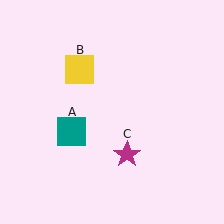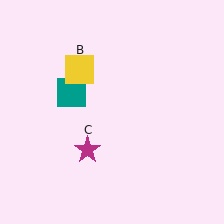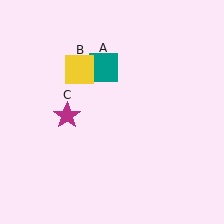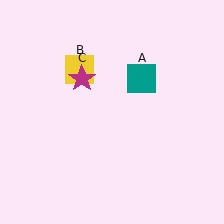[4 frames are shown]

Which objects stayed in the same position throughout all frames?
Yellow square (object B) remained stationary.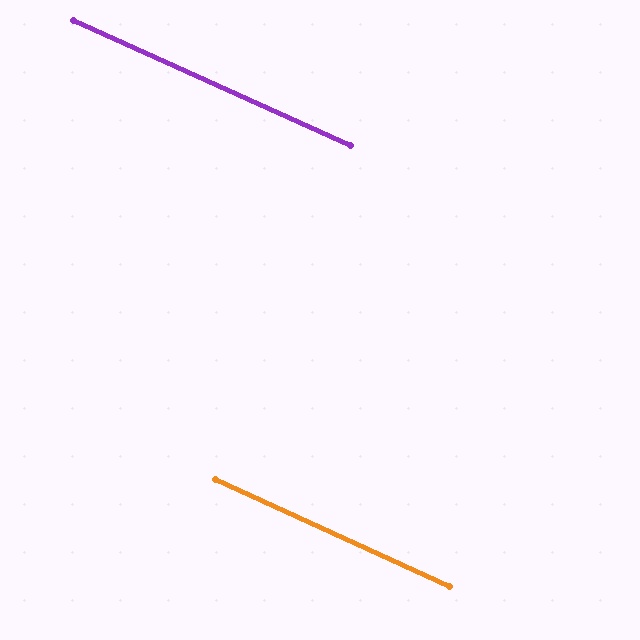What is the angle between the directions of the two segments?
Approximately 0 degrees.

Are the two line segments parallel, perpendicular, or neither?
Parallel — their directions differ by only 0.4°.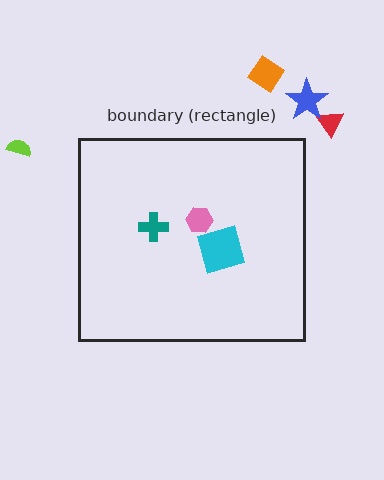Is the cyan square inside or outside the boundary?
Inside.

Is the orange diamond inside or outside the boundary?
Outside.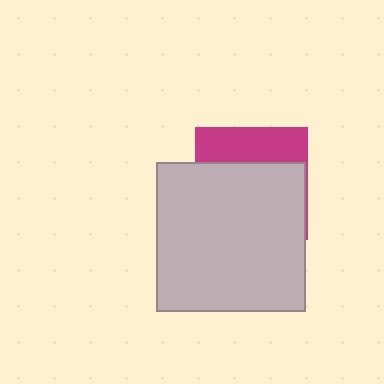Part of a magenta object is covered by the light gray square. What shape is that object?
It is a square.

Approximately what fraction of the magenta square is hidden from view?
Roughly 68% of the magenta square is hidden behind the light gray square.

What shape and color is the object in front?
The object in front is a light gray square.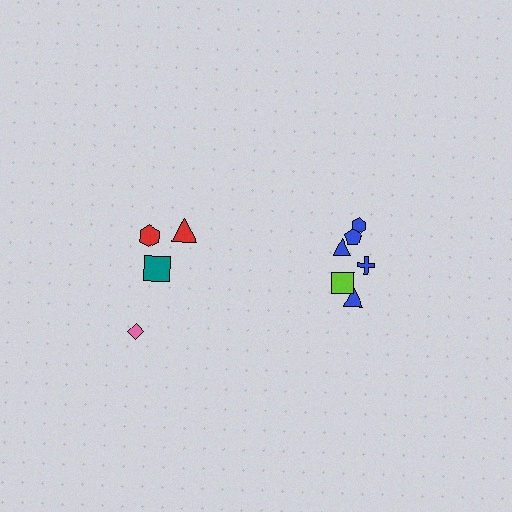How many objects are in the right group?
There are 6 objects.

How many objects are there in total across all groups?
There are 10 objects.